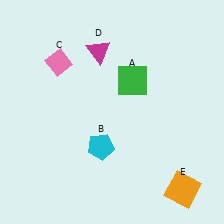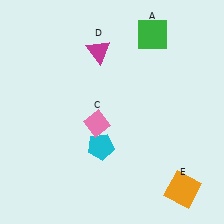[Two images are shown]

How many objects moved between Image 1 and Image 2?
2 objects moved between the two images.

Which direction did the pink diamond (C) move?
The pink diamond (C) moved down.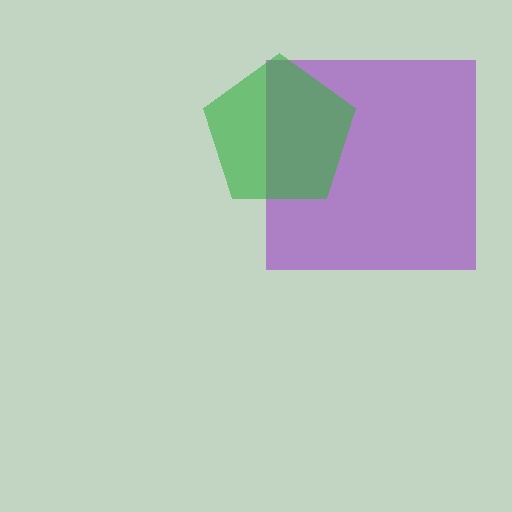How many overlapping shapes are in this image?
There are 2 overlapping shapes in the image.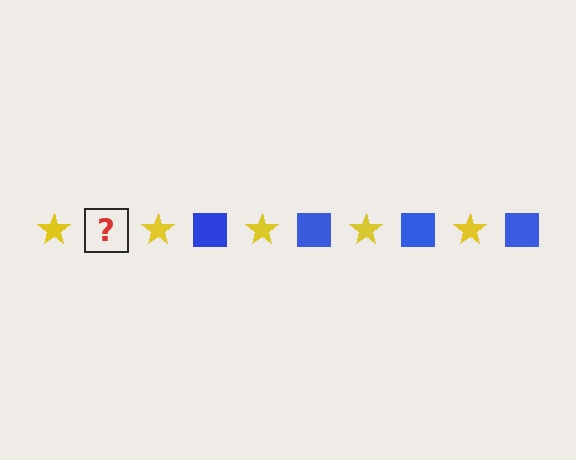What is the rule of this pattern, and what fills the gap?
The rule is that the pattern alternates between yellow star and blue square. The gap should be filled with a blue square.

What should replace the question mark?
The question mark should be replaced with a blue square.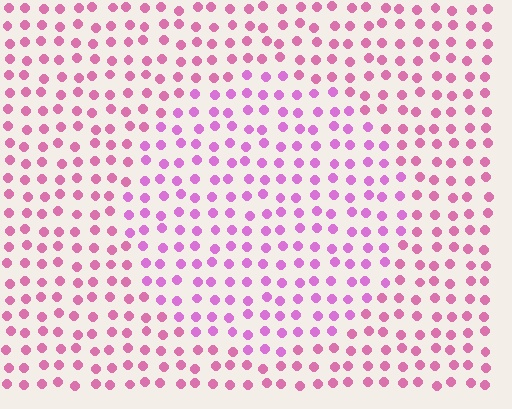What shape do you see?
I see a circle.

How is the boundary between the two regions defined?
The boundary is defined purely by a slight shift in hue (about 24 degrees). Spacing, size, and orientation are identical on both sides.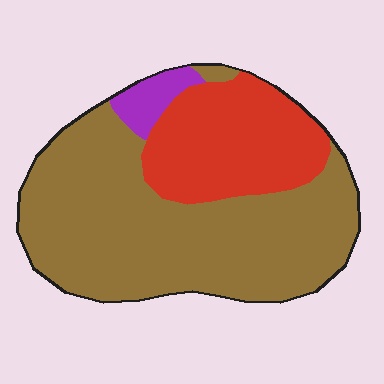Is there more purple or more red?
Red.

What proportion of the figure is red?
Red covers roughly 30% of the figure.